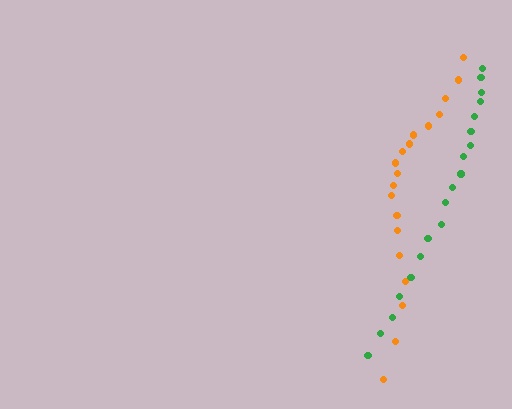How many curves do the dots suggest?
There are 2 distinct paths.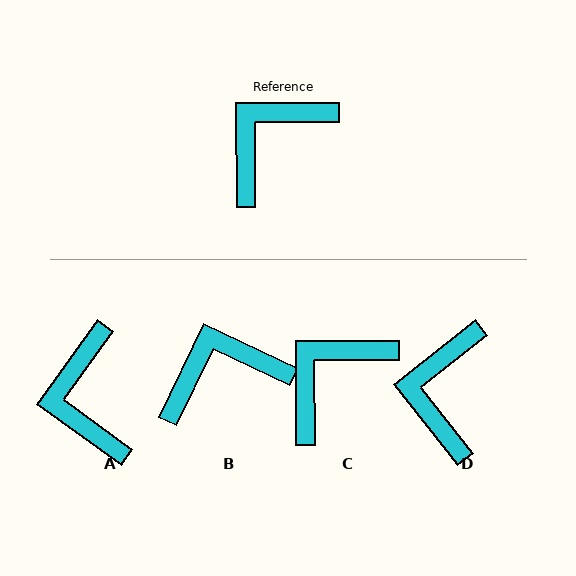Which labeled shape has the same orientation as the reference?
C.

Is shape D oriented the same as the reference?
No, it is off by about 38 degrees.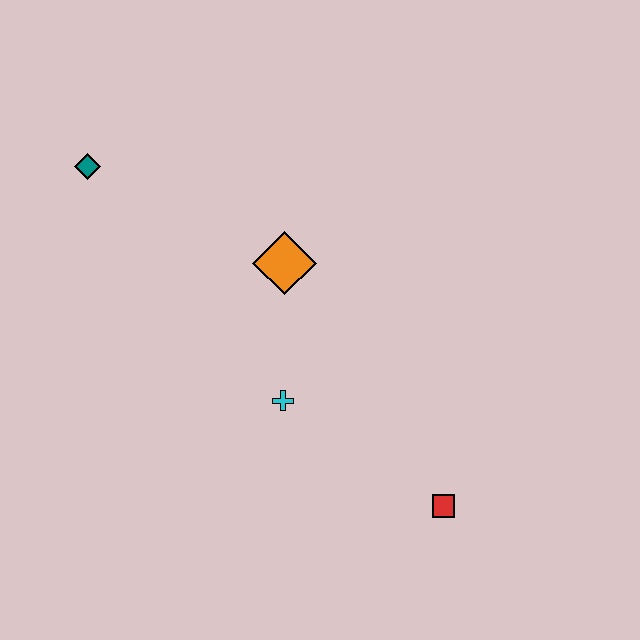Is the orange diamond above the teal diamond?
No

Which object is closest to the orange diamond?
The cyan cross is closest to the orange diamond.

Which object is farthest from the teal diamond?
The red square is farthest from the teal diamond.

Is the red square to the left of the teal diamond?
No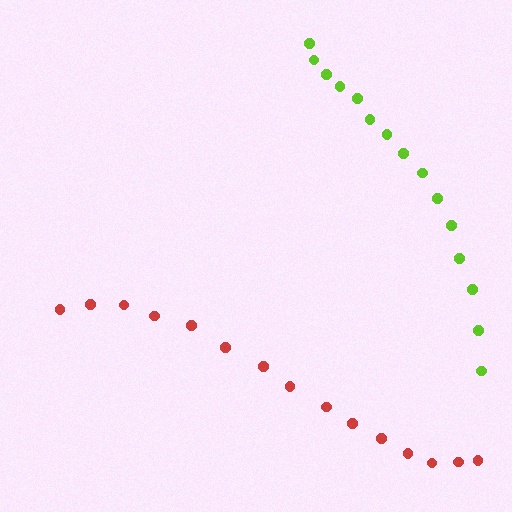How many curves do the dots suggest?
There are 2 distinct paths.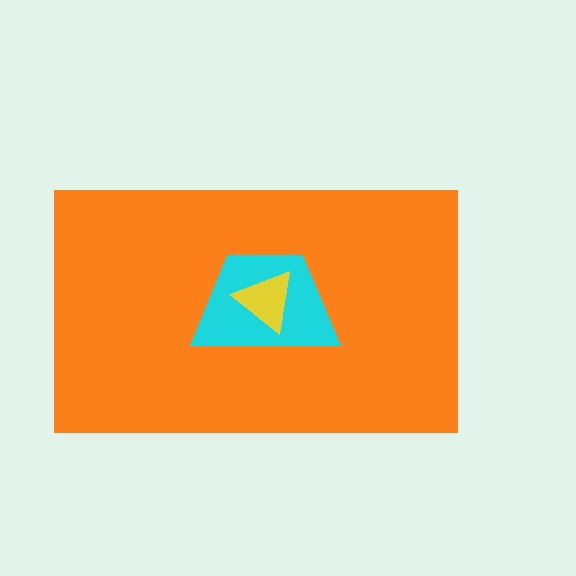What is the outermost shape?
The orange rectangle.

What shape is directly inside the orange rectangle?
The cyan trapezoid.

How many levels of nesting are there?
3.